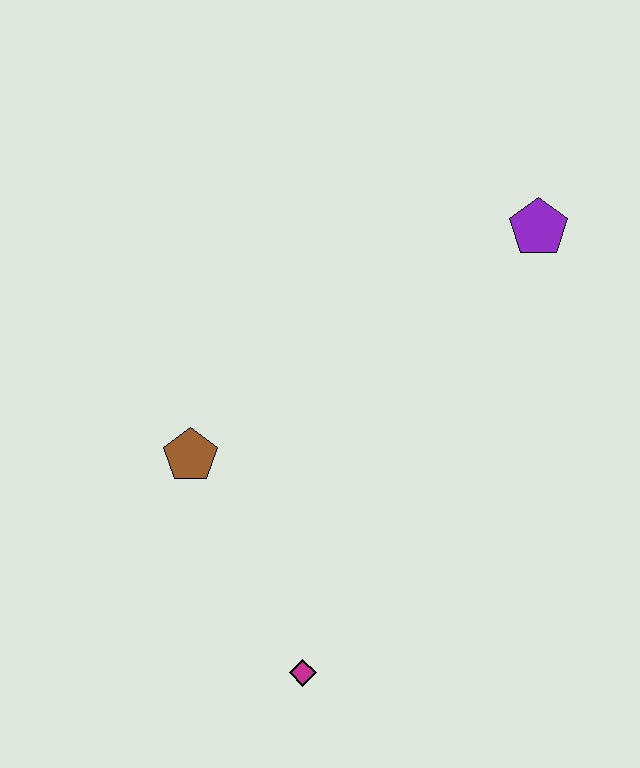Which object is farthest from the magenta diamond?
The purple pentagon is farthest from the magenta diamond.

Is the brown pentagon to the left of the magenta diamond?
Yes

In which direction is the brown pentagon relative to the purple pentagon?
The brown pentagon is to the left of the purple pentagon.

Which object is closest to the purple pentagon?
The brown pentagon is closest to the purple pentagon.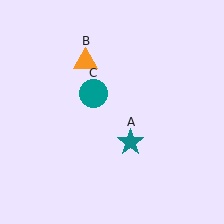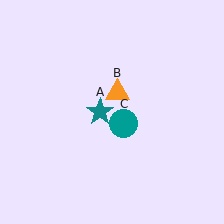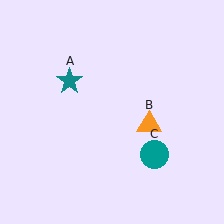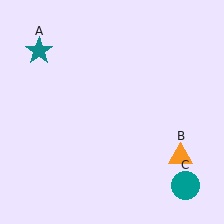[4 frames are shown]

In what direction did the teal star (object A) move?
The teal star (object A) moved up and to the left.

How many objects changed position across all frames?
3 objects changed position: teal star (object A), orange triangle (object B), teal circle (object C).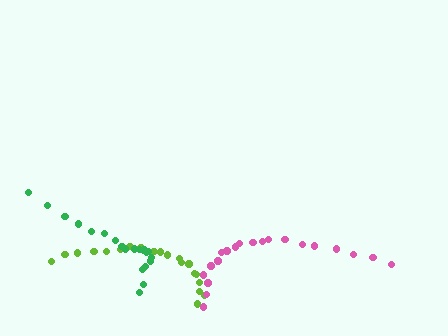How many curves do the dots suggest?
There are 3 distinct paths.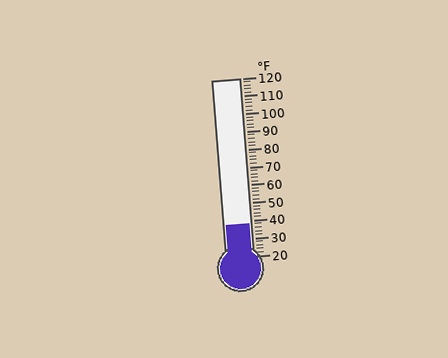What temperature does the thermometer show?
The thermometer shows approximately 38°F.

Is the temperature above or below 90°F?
The temperature is below 90°F.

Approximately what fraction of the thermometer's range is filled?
The thermometer is filled to approximately 20% of its range.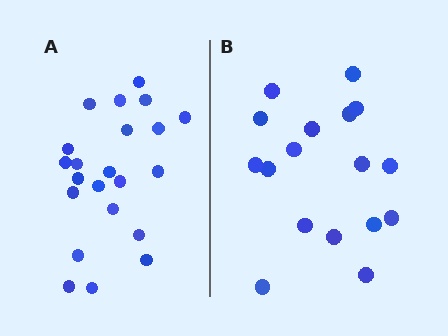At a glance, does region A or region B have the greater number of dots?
Region A (the left region) has more dots.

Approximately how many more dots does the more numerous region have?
Region A has about 5 more dots than region B.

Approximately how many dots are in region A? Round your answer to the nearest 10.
About 20 dots. (The exact count is 22, which rounds to 20.)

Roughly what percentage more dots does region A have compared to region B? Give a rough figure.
About 30% more.